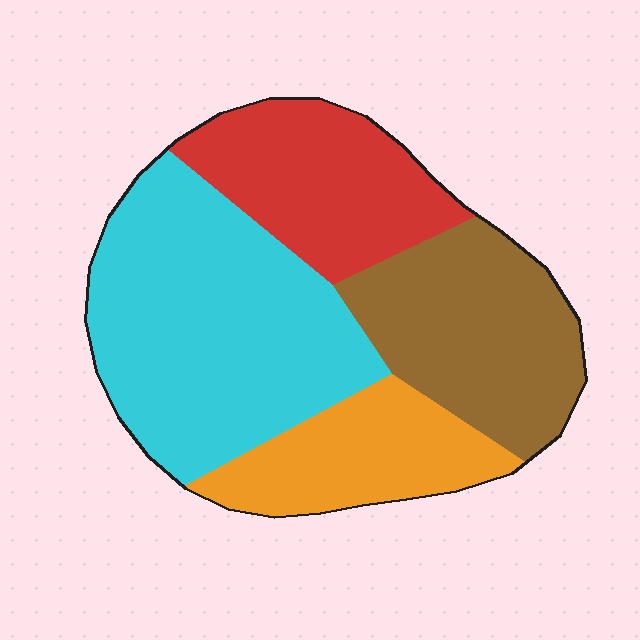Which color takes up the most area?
Cyan, at roughly 40%.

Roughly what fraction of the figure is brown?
Brown covers around 25% of the figure.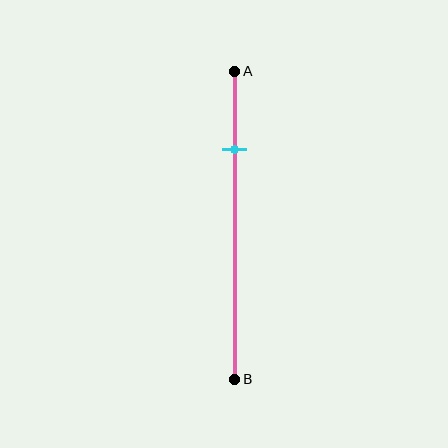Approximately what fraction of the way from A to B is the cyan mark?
The cyan mark is approximately 25% of the way from A to B.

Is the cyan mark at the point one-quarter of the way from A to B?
Yes, the mark is approximately at the one-quarter point.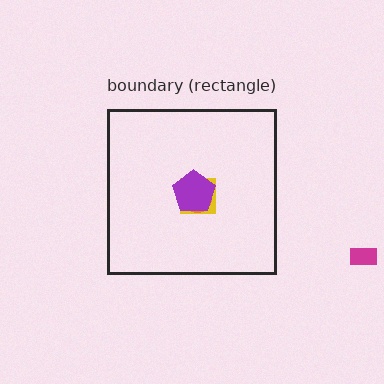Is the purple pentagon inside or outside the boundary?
Inside.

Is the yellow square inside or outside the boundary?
Inside.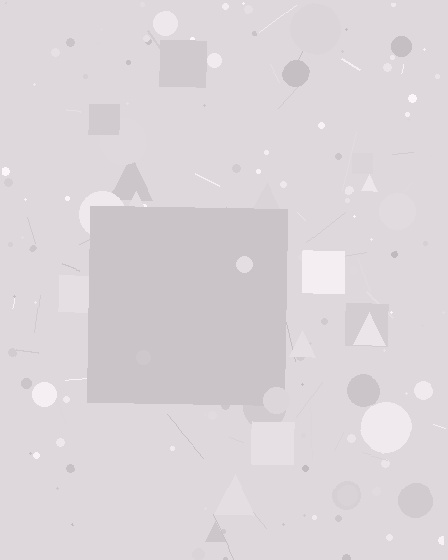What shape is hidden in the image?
A square is hidden in the image.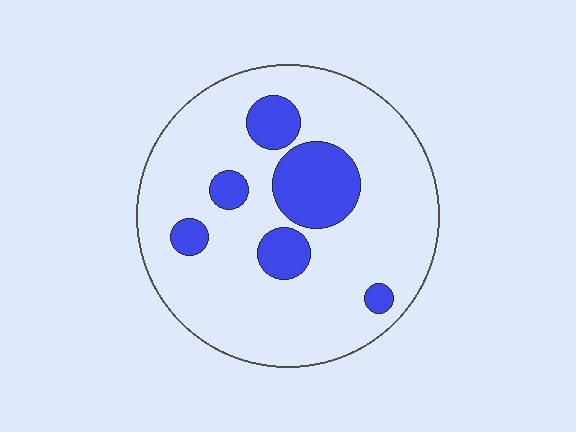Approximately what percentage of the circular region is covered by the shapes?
Approximately 20%.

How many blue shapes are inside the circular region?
6.